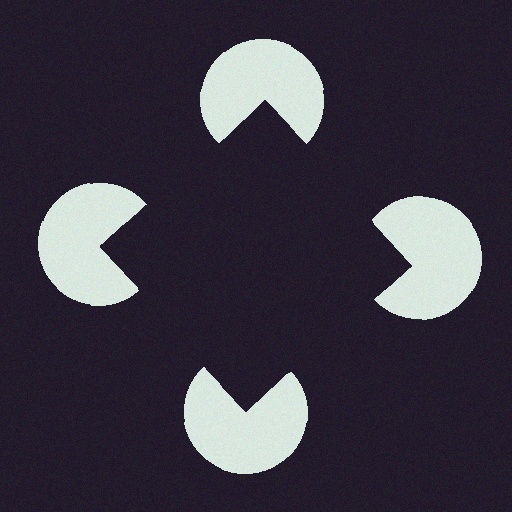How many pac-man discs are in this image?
There are 4 — one at each vertex of the illusory square.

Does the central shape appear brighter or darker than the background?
It typically appears slightly darker than the background, even though no actual brightness change is drawn.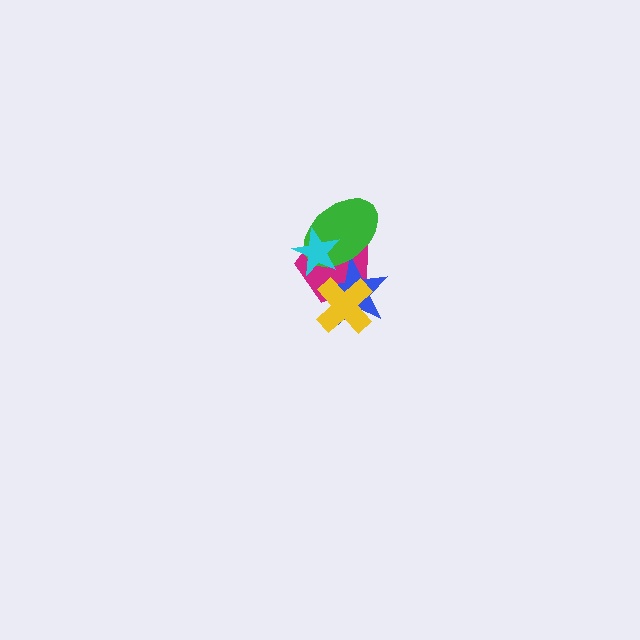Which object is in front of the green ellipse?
The cyan star is in front of the green ellipse.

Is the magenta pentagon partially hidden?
Yes, it is partially covered by another shape.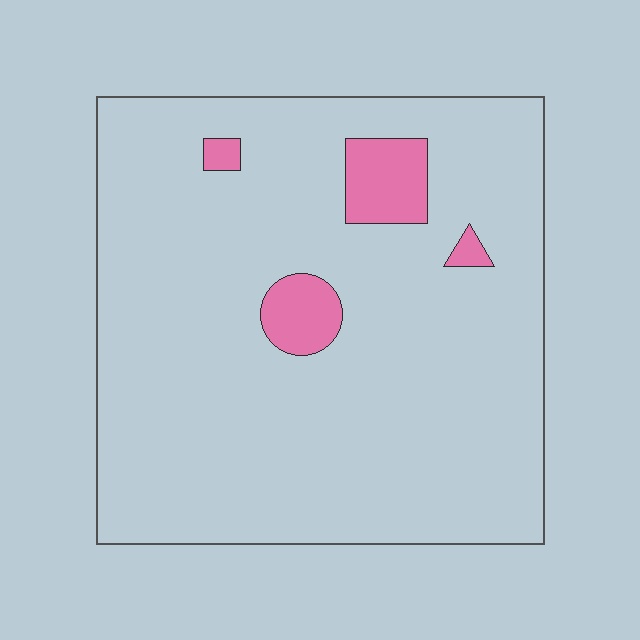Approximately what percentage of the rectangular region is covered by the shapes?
Approximately 5%.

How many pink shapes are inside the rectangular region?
4.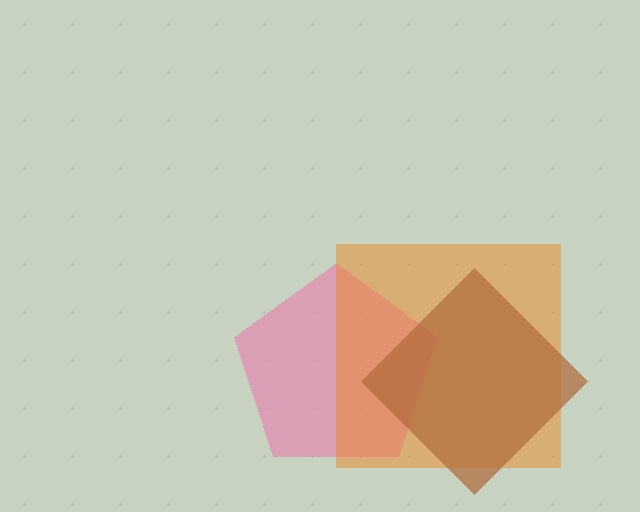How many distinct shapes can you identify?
There are 3 distinct shapes: a pink pentagon, an orange square, a brown diamond.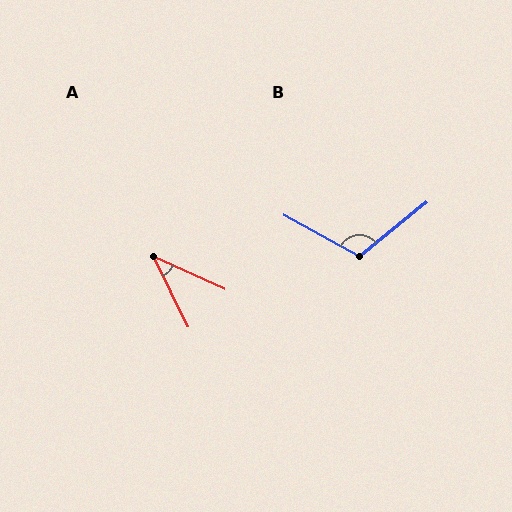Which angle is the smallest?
A, at approximately 39 degrees.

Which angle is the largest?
B, at approximately 113 degrees.